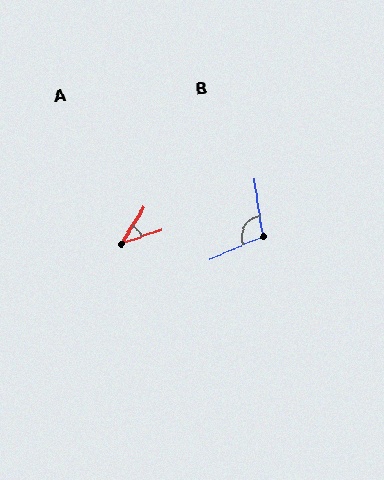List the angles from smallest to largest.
A (39°), B (105°).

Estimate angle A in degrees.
Approximately 39 degrees.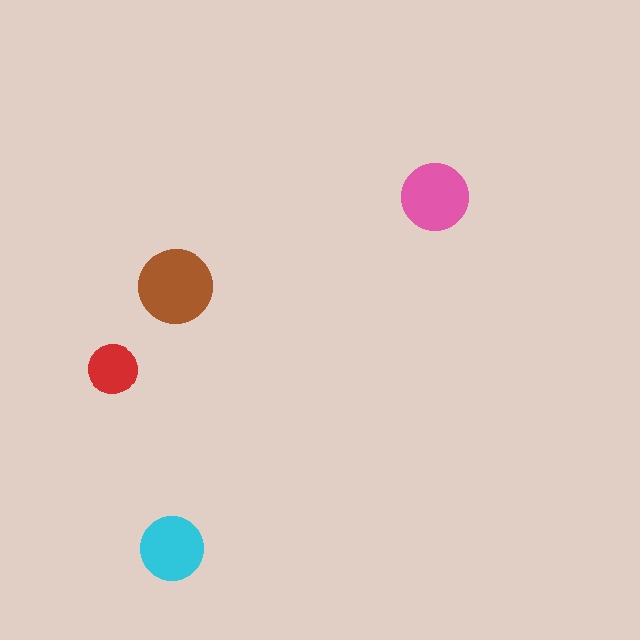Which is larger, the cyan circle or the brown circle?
The brown one.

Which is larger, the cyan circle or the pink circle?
The pink one.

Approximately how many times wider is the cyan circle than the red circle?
About 1.5 times wider.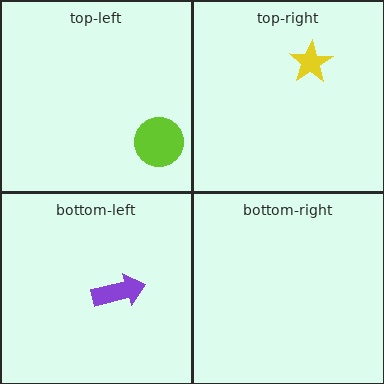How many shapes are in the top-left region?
1.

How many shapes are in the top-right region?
1.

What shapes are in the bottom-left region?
The purple arrow.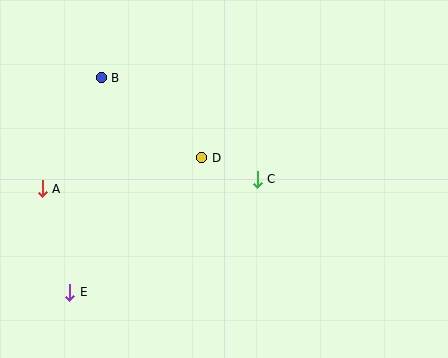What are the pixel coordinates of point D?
Point D is at (202, 158).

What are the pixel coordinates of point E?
Point E is at (70, 292).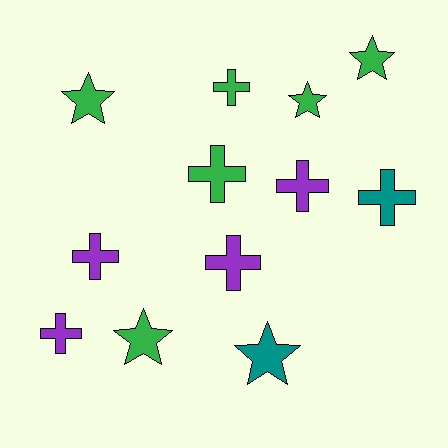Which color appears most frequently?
Green, with 6 objects.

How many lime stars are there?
There are no lime stars.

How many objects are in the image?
There are 12 objects.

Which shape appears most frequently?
Cross, with 7 objects.